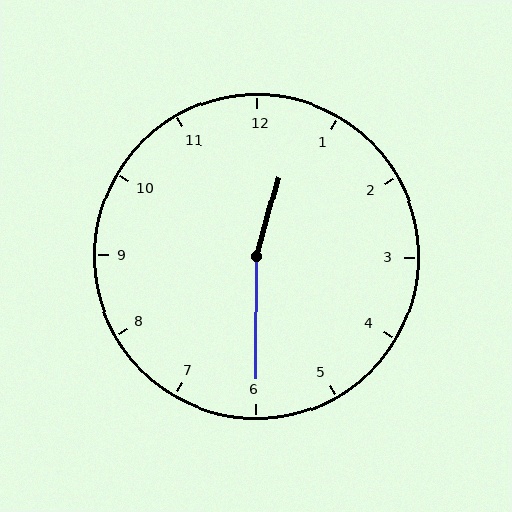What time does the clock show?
12:30.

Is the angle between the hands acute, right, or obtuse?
It is obtuse.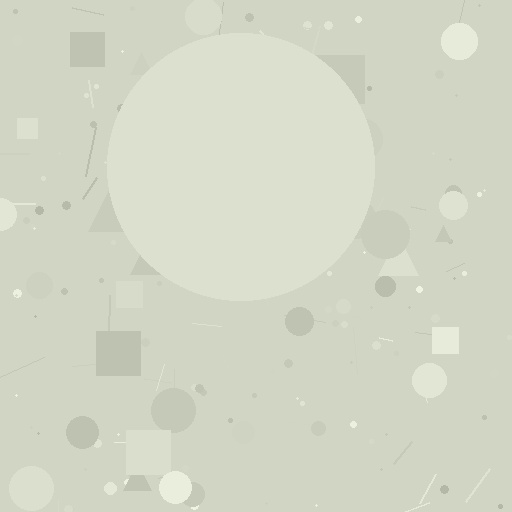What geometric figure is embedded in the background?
A circle is embedded in the background.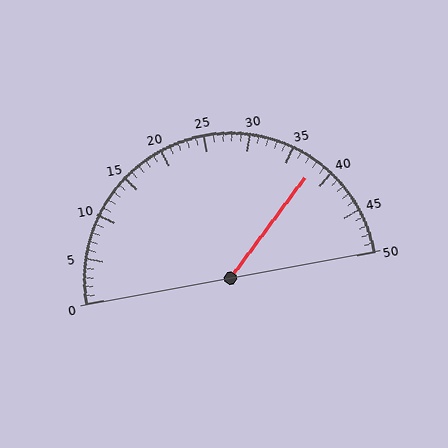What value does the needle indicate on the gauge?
The needle indicates approximately 38.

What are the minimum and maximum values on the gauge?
The gauge ranges from 0 to 50.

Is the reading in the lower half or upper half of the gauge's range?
The reading is in the upper half of the range (0 to 50).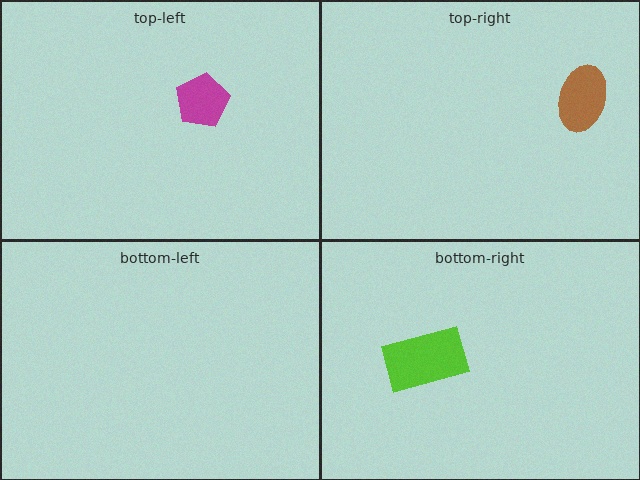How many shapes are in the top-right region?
1.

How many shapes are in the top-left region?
1.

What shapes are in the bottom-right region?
The lime rectangle.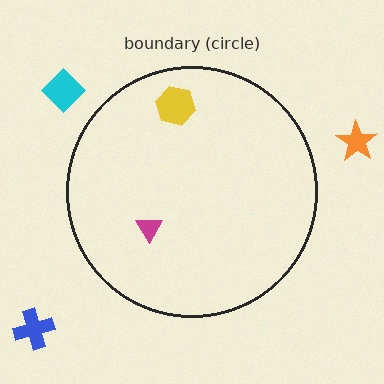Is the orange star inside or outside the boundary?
Outside.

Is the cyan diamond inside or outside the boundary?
Outside.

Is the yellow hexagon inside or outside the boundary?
Inside.